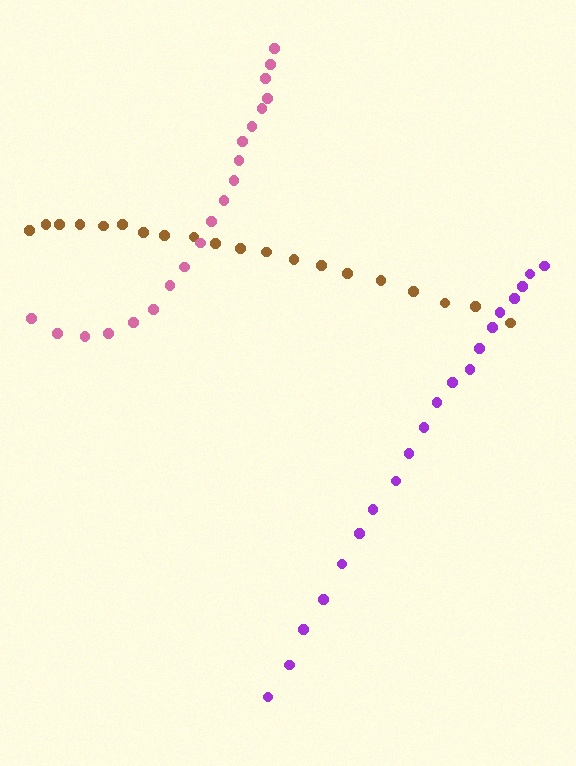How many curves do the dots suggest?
There are 3 distinct paths.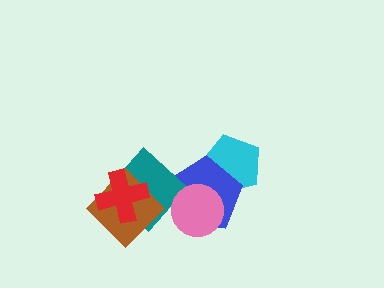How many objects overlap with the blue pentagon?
3 objects overlap with the blue pentagon.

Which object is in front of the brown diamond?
The red cross is in front of the brown diamond.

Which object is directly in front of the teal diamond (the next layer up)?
The brown diamond is directly in front of the teal diamond.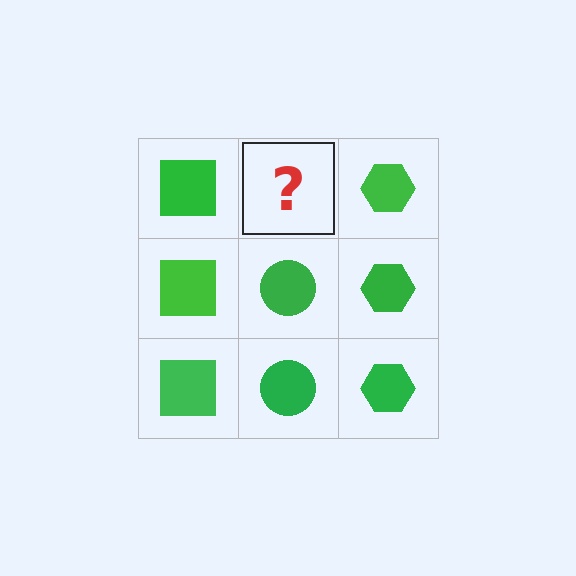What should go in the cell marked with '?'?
The missing cell should contain a green circle.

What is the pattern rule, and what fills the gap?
The rule is that each column has a consistent shape. The gap should be filled with a green circle.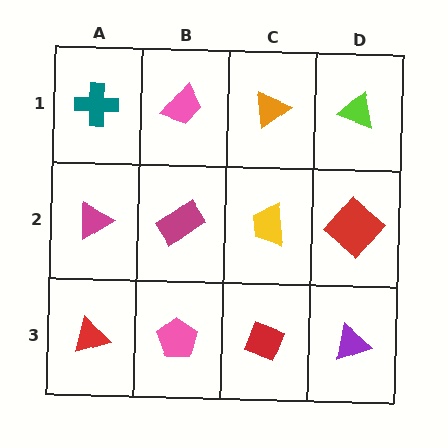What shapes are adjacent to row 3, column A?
A magenta triangle (row 2, column A), a pink pentagon (row 3, column B).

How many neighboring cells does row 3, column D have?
2.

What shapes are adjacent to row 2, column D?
A lime triangle (row 1, column D), a purple triangle (row 3, column D), a yellow trapezoid (row 2, column C).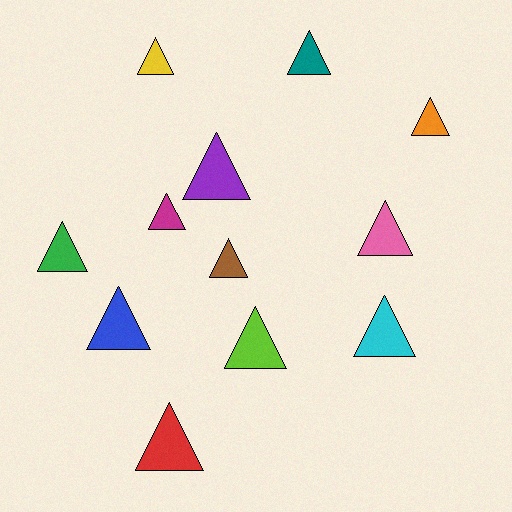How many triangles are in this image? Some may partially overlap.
There are 12 triangles.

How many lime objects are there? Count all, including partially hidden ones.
There is 1 lime object.